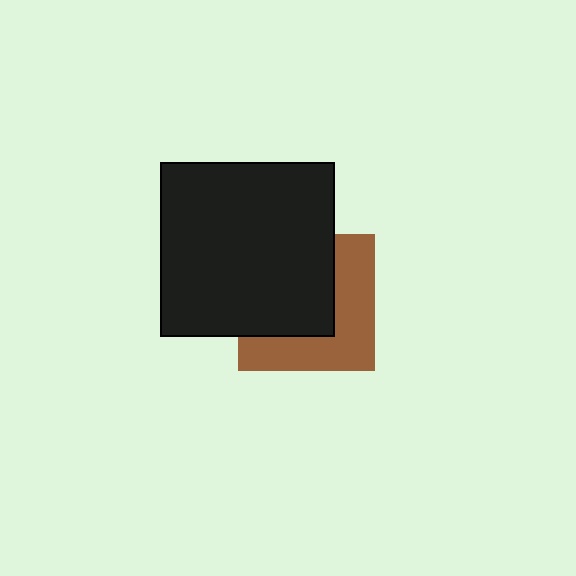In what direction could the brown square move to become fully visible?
The brown square could move toward the lower-right. That would shift it out from behind the black square entirely.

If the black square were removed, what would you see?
You would see the complete brown square.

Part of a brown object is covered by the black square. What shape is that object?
It is a square.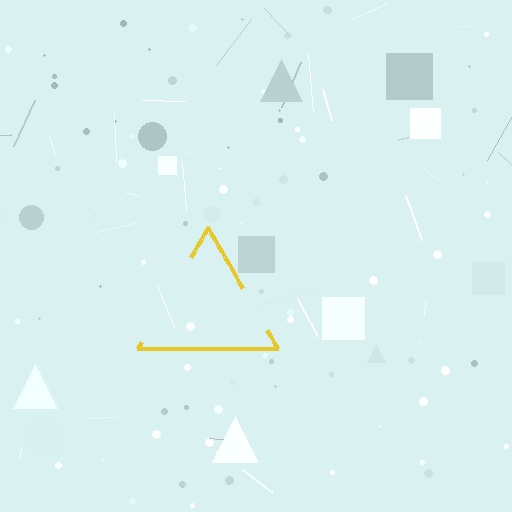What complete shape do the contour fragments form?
The contour fragments form a triangle.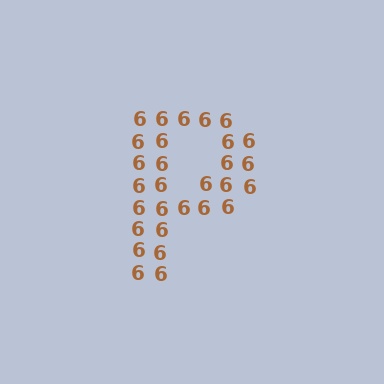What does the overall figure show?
The overall figure shows the letter P.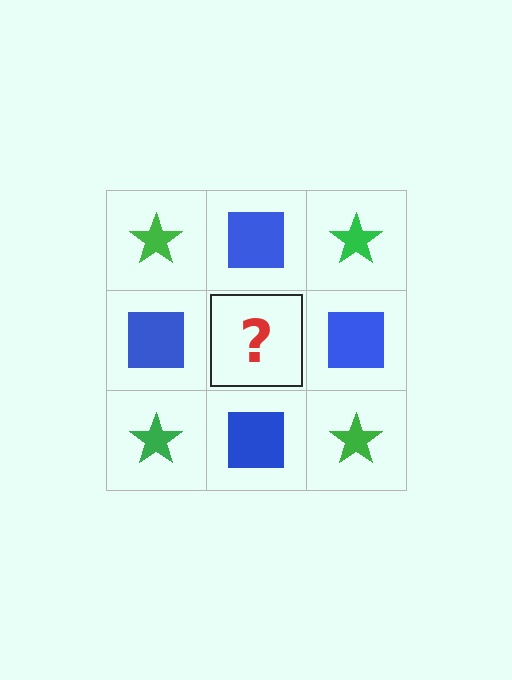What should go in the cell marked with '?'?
The missing cell should contain a green star.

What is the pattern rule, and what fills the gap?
The rule is that it alternates green star and blue square in a checkerboard pattern. The gap should be filled with a green star.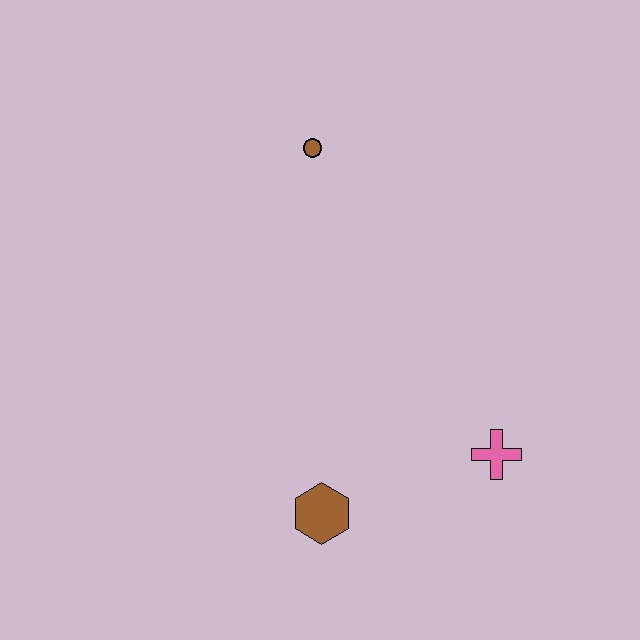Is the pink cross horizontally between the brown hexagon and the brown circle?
No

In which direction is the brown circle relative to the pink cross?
The brown circle is above the pink cross.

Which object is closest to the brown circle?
The pink cross is closest to the brown circle.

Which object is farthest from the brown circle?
The brown hexagon is farthest from the brown circle.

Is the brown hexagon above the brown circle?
No